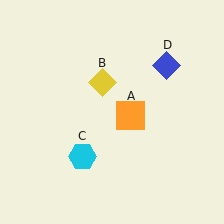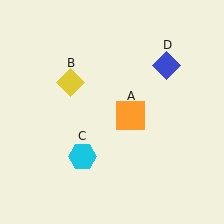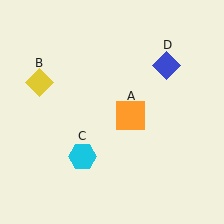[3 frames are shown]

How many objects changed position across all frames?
1 object changed position: yellow diamond (object B).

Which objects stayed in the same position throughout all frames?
Orange square (object A) and cyan hexagon (object C) and blue diamond (object D) remained stationary.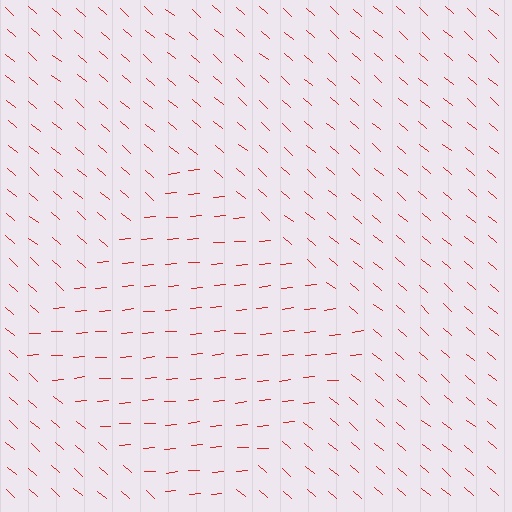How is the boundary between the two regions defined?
The boundary is defined purely by a change in line orientation (approximately 45 degrees difference). All lines are the same color and thickness.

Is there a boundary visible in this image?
Yes, there is a texture boundary formed by a change in line orientation.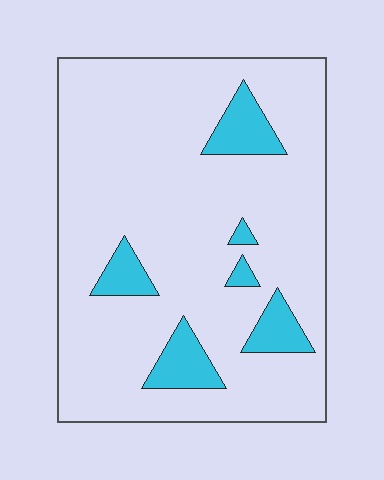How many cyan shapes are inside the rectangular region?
6.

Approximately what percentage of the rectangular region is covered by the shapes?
Approximately 15%.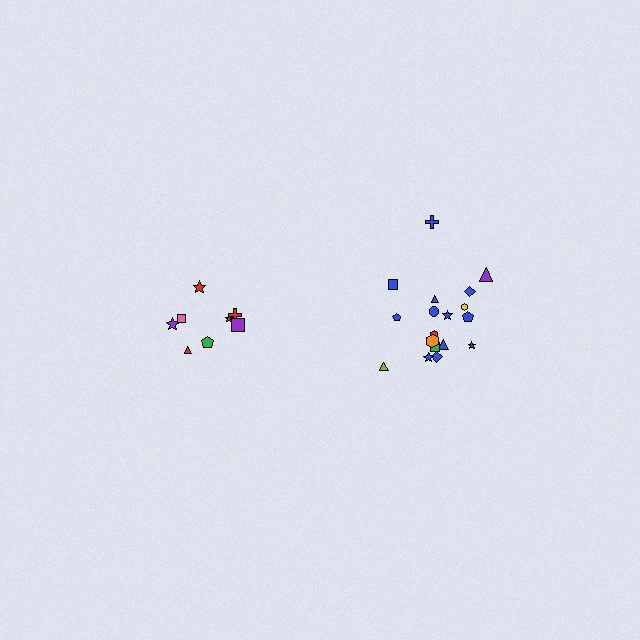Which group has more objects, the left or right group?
The right group.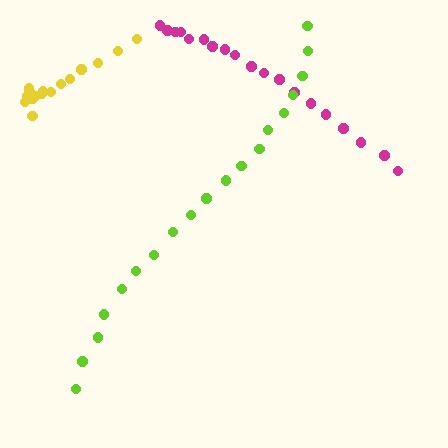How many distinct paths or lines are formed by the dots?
There are 3 distinct paths.